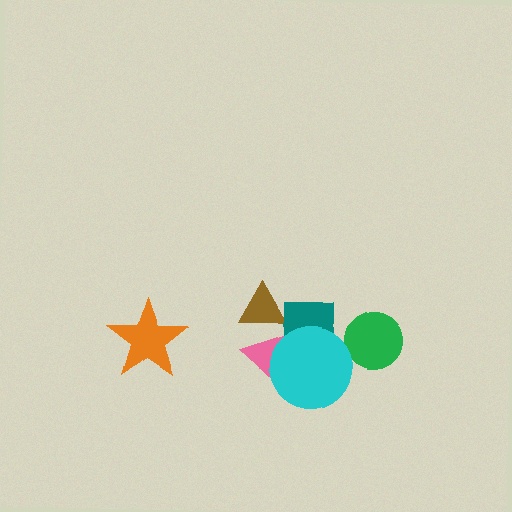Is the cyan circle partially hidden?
No, no other shape covers it.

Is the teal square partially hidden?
Yes, it is partially covered by another shape.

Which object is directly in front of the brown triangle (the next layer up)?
The pink triangle is directly in front of the brown triangle.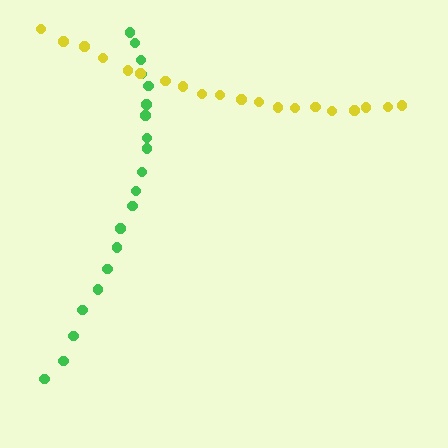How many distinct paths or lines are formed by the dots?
There are 2 distinct paths.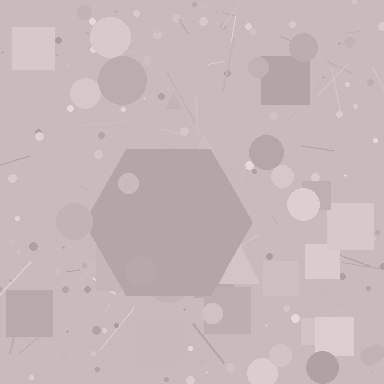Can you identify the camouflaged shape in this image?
The camouflaged shape is a hexagon.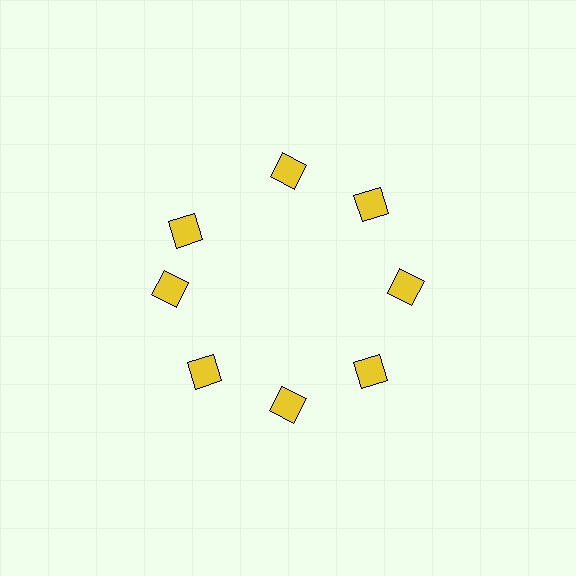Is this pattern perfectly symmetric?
No. The 8 yellow squares are arranged in a ring, but one element near the 10 o'clock position is rotated out of alignment along the ring, breaking the 8-fold rotational symmetry.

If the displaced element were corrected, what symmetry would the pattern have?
It would have 8-fold rotational symmetry — the pattern would map onto itself every 45 degrees.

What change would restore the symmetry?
The symmetry would be restored by rotating it back into even spacing with its neighbors so that all 8 squares sit at equal angles and equal distance from the center.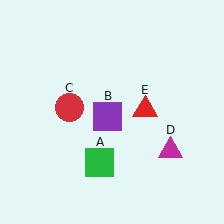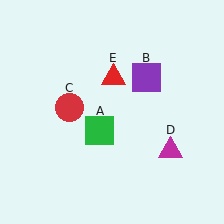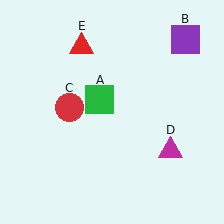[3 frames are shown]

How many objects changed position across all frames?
3 objects changed position: green square (object A), purple square (object B), red triangle (object E).